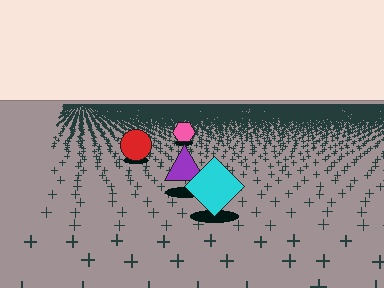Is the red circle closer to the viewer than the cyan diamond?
No. The cyan diamond is closer — you can tell from the texture gradient: the ground texture is coarser near it.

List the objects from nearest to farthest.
From nearest to farthest: the cyan diamond, the purple triangle, the red circle, the pink hexagon.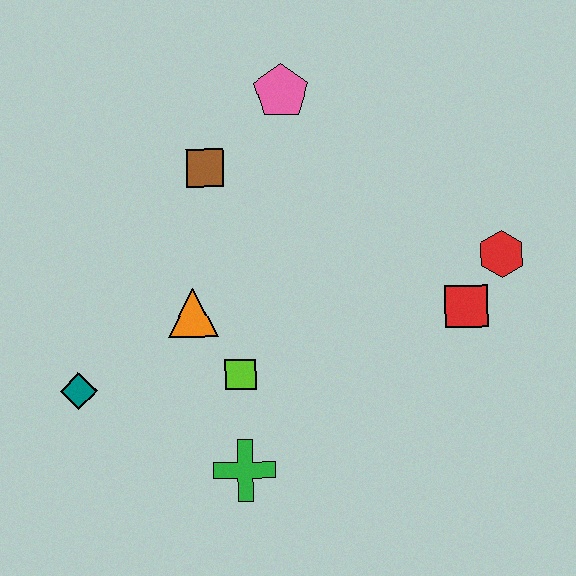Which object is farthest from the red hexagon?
The teal diamond is farthest from the red hexagon.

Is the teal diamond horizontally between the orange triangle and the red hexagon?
No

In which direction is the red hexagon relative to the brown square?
The red hexagon is to the right of the brown square.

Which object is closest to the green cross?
The lime square is closest to the green cross.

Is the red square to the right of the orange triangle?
Yes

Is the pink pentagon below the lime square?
No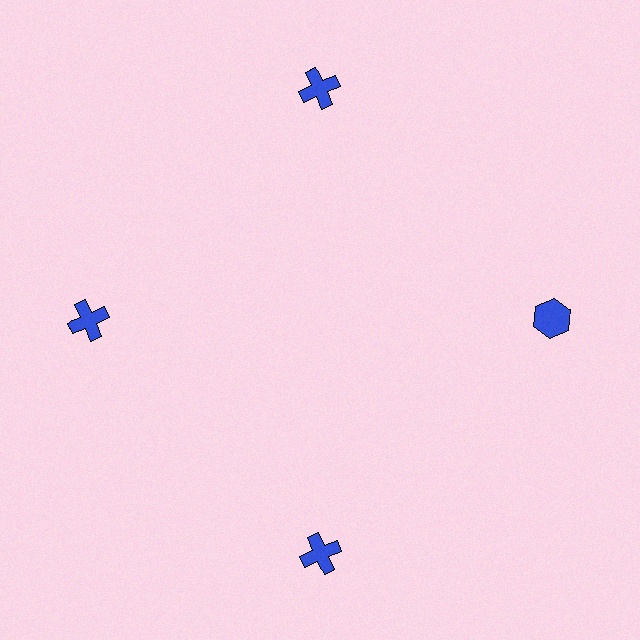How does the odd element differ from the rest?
It has a different shape: hexagon instead of cross.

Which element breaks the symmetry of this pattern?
The blue hexagon at roughly the 3 o'clock position breaks the symmetry. All other shapes are blue crosses.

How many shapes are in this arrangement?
There are 4 shapes arranged in a ring pattern.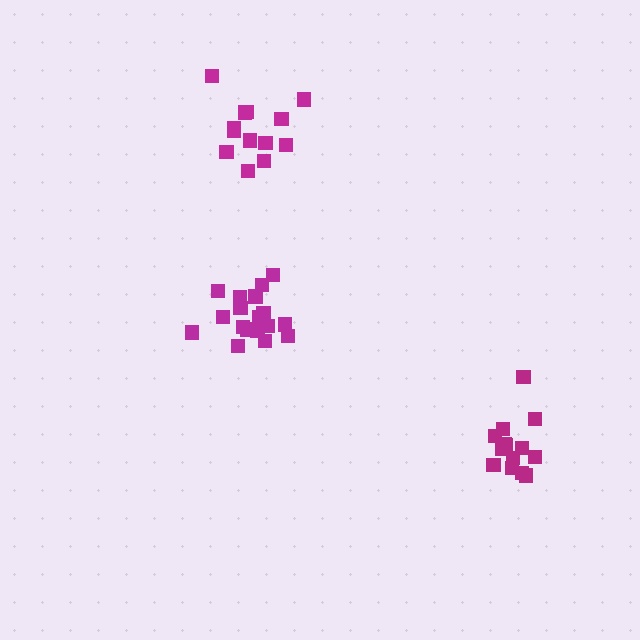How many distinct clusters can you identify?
There are 3 distinct clusters.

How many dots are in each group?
Group 1: 19 dots, Group 2: 15 dots, Group 3: 14 dots (48 total).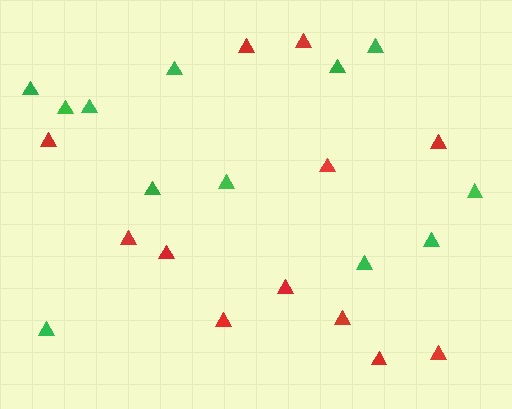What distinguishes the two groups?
There are 2 groups: one group of green triangles (12) and one group of red triangles (12).